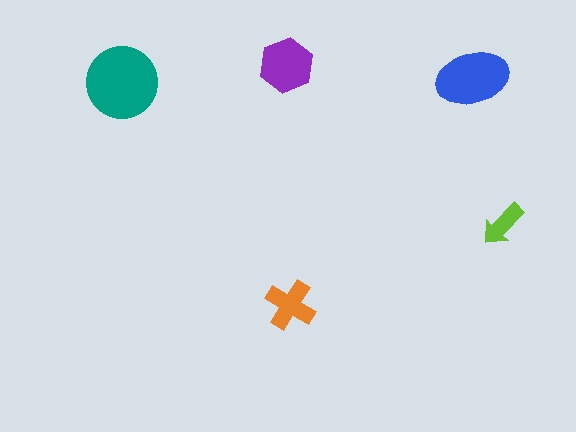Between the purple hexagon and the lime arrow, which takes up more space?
The purple hexagon.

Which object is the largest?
The teal circle.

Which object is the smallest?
The lime arrow.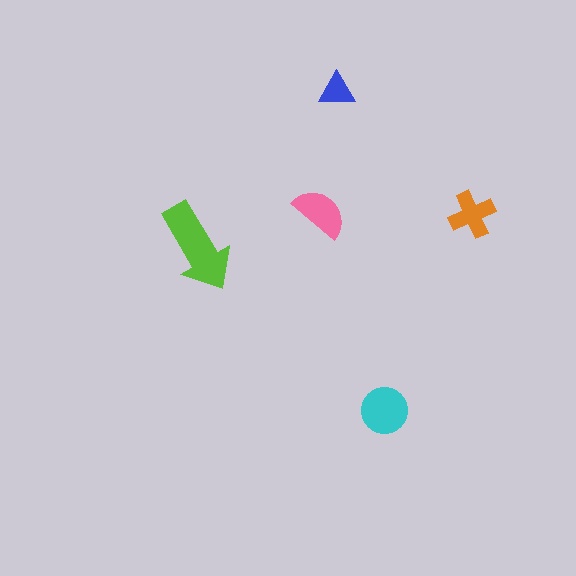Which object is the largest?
The lime arrow.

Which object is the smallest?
The blue triangle.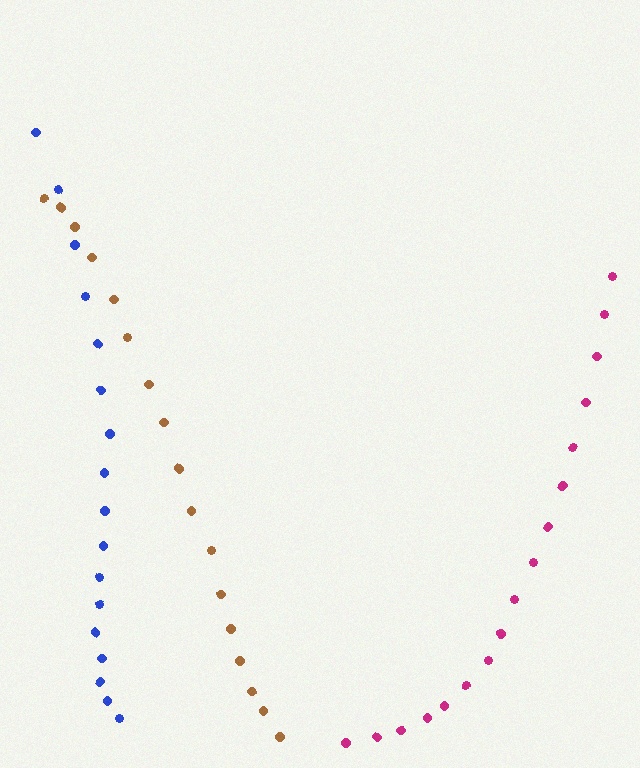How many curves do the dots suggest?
There are 3 distinct paths.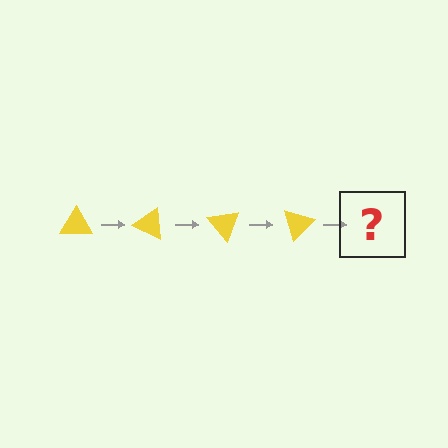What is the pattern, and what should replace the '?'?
The pattern is that the triangle rotates 25 degrees each step. The '?' should be a yellow triangle rotated 100 degrees.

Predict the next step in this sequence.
The next step is a yellow triangle rotated 100 degrees.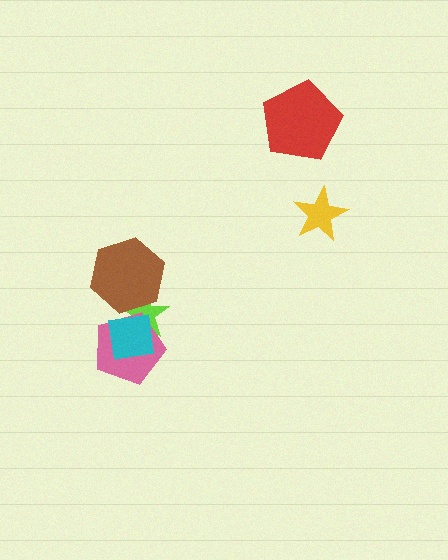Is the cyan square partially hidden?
No, no other shape covers it.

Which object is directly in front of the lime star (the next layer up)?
The brown hexagon is directly in front of the lime star.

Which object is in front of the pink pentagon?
The cyan square is in front of the pink pentagon.